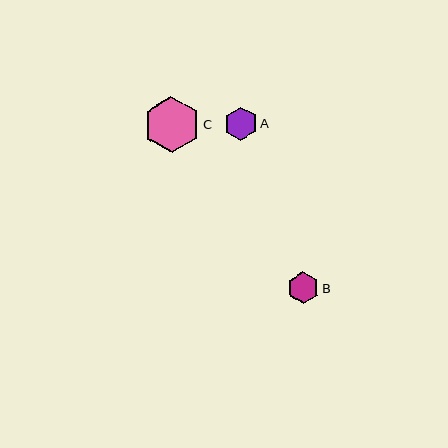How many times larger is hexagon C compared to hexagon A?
Hexagon C is approximately 1.7 times the size of hexagon A.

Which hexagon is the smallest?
Hexagon B is the smallest with a size of approximately 32 pixels.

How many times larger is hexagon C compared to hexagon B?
Hexagon C is approximately 1.8 times the size of hexagon B.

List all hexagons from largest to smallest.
From largest to smallest: C, A, B.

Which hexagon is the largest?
Hexagon C is the largest with a size of approximately 57 pixels.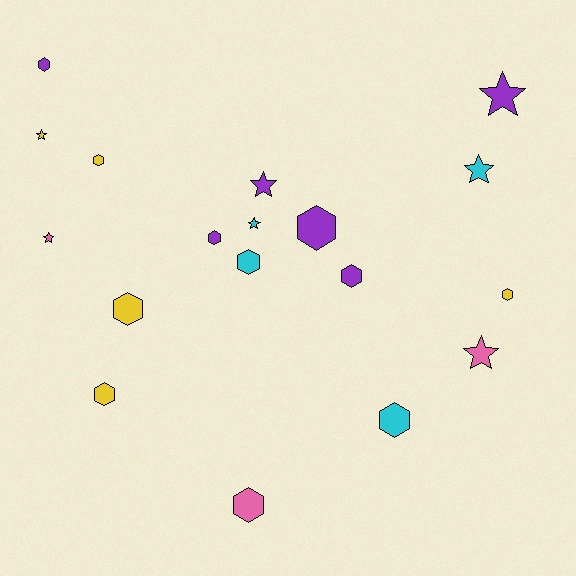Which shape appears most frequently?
Hexagon, with 11 objects.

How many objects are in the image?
There are 18 objects.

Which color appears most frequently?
Purple, with 6 objects.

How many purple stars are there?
There are 2 purple stars.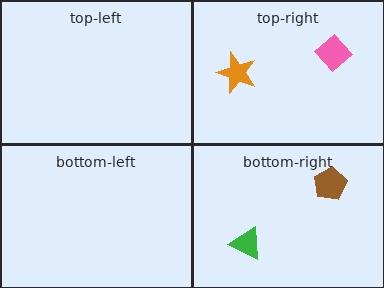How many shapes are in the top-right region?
2.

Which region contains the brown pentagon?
The bottom-right region.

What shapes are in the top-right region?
The orange star, the pink diamond.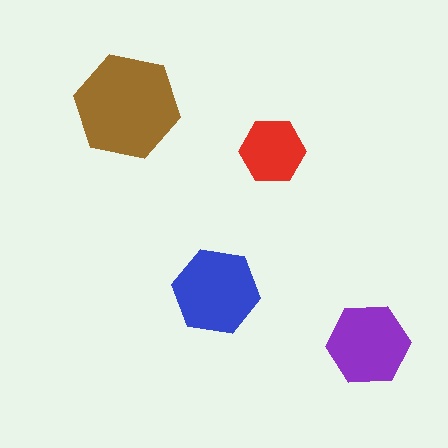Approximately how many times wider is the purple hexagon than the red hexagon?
About 1.5 times wider.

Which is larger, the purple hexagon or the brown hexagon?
The brown one.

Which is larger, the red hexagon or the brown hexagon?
The brown one.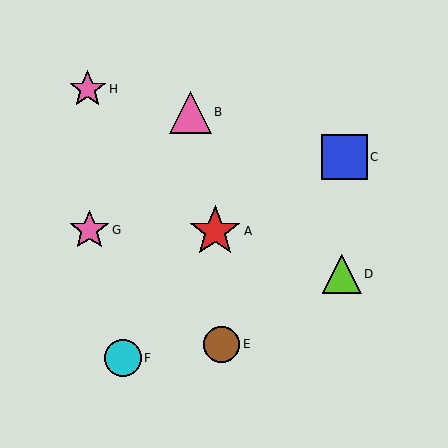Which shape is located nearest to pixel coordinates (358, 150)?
The blue square (labeled C) at (344, 157) is nearest to that location.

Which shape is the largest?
The red star (labeled A) is the largest.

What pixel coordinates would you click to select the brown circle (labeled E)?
Click at (222, 344) to select the brown circle E.